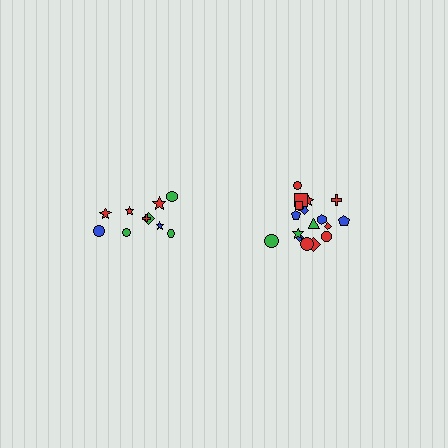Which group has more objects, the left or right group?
The right group.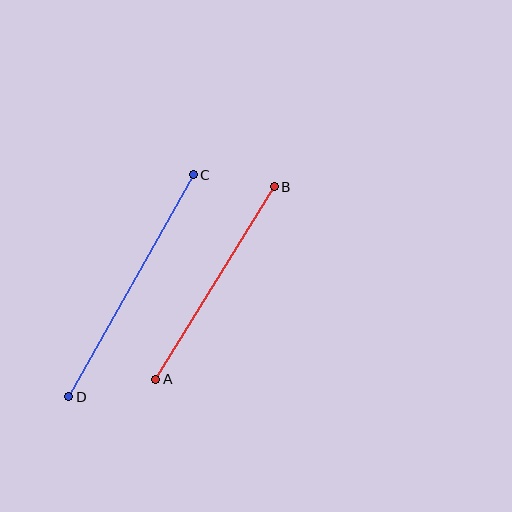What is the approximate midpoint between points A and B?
The midpoint is at approximately (215, 283) pixels.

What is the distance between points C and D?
The distance is approximately 254 pixels.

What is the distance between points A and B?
The distance is approximately 226 pixels.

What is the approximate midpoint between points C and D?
The midpoint is at approximately (131, 286) pixels.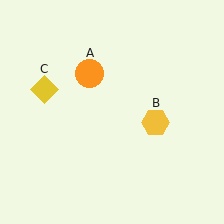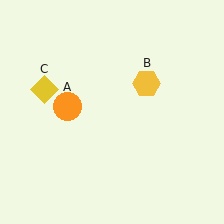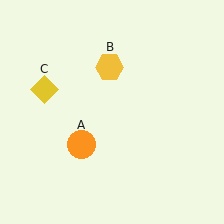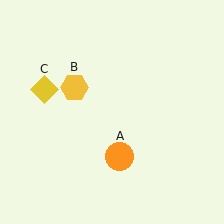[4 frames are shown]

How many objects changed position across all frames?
2 objects changed position: orange circle (object A), yellow hexagon (object B).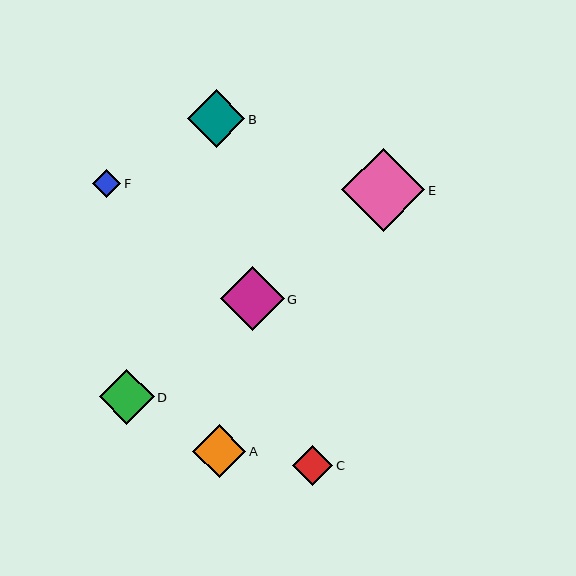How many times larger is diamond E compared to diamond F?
Diamond E is approximately 2.9 times the size of diamond F.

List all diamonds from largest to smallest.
From largest to smallest: E, G, B, D, A, C, F.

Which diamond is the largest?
Diamond E is the largest with a size of approximately 84 pixels.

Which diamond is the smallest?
Diamond F is the smallest with a size of approximately 28 pixels.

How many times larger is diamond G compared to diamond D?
Diamond G is approximately 1.2 times the size of diamond D.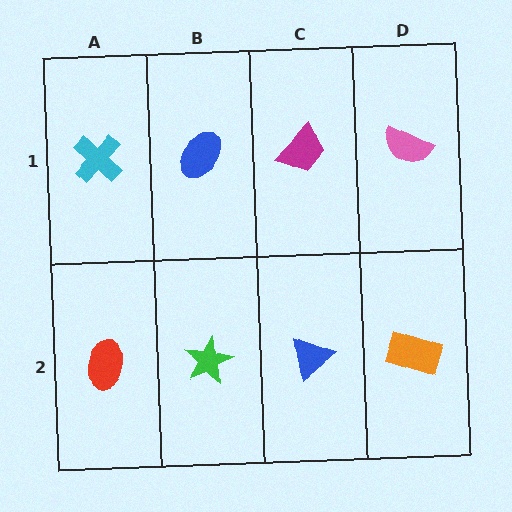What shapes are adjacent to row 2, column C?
A magenta trapezoid (row 1, column C), a green star (row 2, column B), an orange rectangle (row 2, column D).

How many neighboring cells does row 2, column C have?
3.